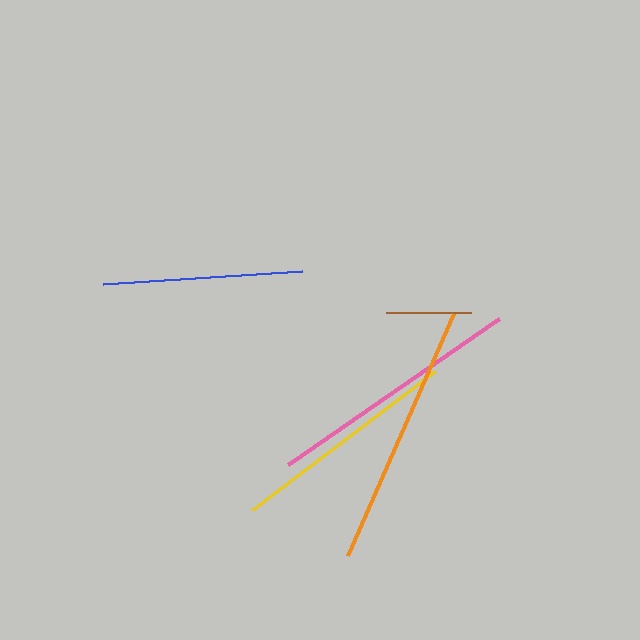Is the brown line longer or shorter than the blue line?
The blue line is longer than the brown line.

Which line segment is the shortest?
The brown line is the shortest at approximately 85 pixels.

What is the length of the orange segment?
The orange segment is approximately 265 pixels long.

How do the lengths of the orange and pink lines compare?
The orange and pink lines are approximately the same length.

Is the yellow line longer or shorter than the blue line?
The yellow line is longer than the blue line.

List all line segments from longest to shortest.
From longest to shortest: orange, pink, yellow, blue, brown.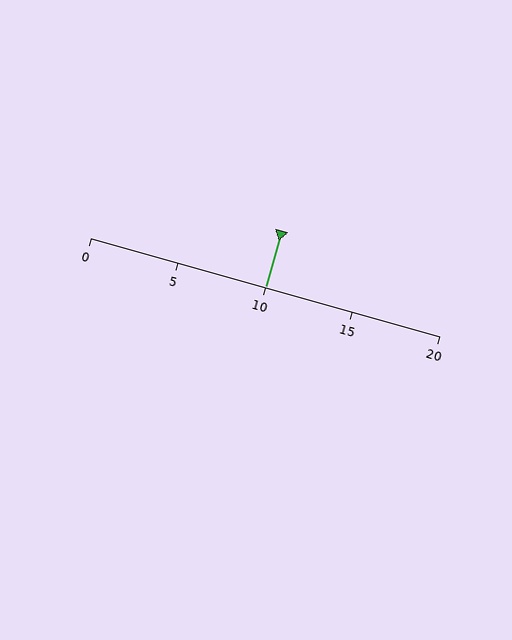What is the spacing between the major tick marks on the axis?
The major ticks are spaced 5 apart.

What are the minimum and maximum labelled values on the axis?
The axis runs from 0 to 20.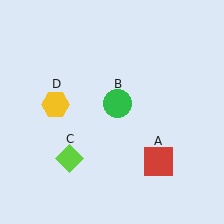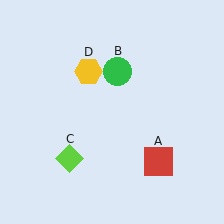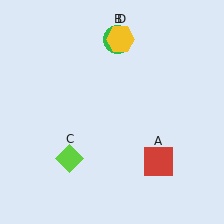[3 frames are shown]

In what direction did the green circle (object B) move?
The green circle (object B) moved up.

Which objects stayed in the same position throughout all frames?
Red square (object A) and lime diamond (object C) remained stationary.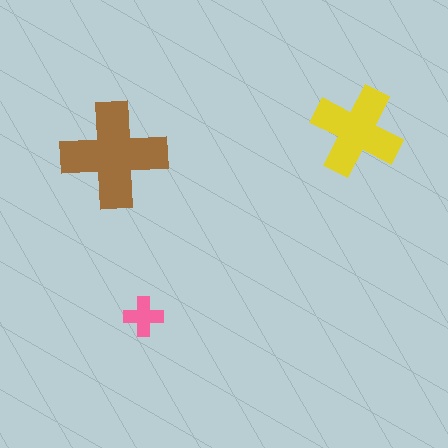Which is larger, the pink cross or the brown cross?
The brown one.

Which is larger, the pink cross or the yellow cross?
The yellow one.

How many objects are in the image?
There are 3 objects in the image.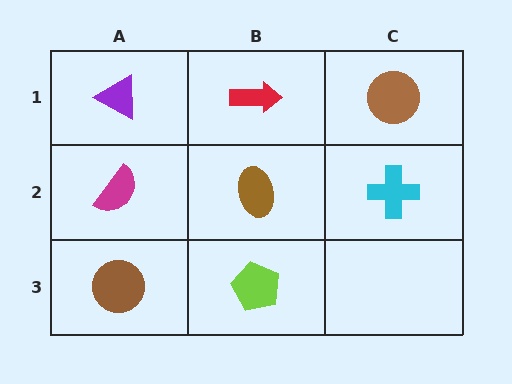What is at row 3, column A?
A brown circle.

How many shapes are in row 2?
3 shapes.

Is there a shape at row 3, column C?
No, that cell is empty.